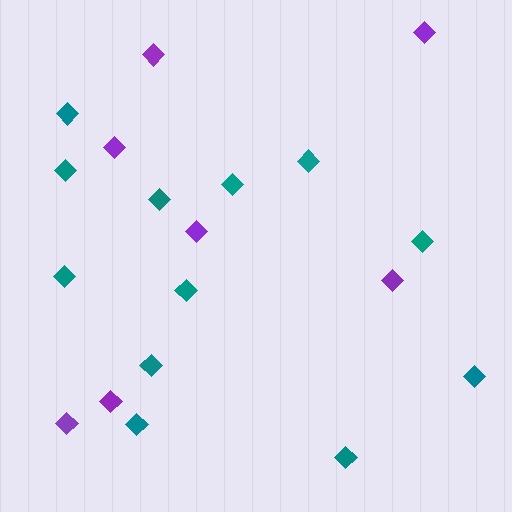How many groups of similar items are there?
There are 2 groups: one group of teal diamonds (12) and one group of purple diamonds (7).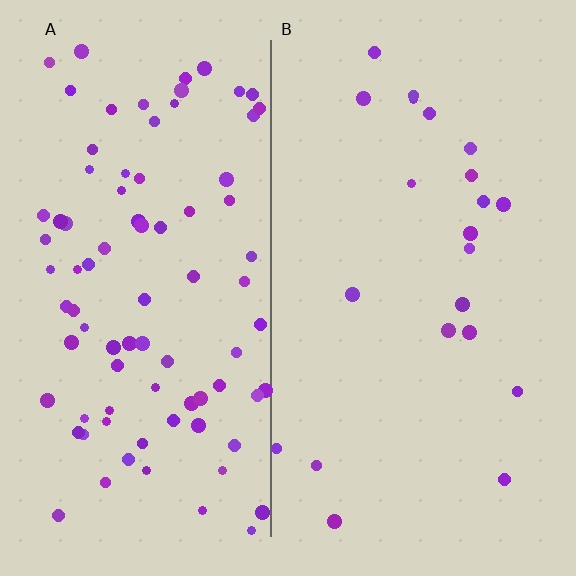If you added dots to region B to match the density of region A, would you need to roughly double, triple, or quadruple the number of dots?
Approximately quadruple.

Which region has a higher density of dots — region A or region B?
A (the left).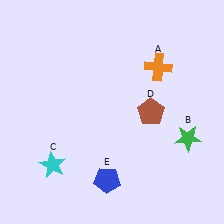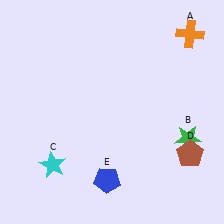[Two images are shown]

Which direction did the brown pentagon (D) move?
The brown pentagon (D) moved down.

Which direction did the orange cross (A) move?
The orange cross (A) moved up.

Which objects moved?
The objects that moved are: the orange cross (A), the brown pentagon (D).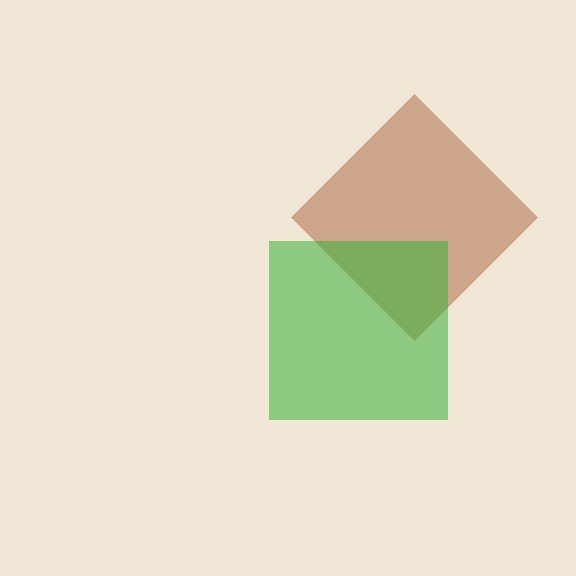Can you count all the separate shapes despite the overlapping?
Yes, there are 2 separate shapes.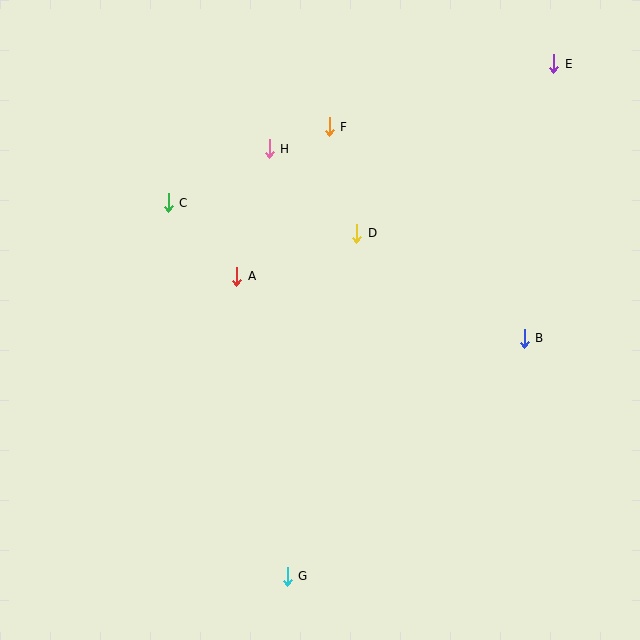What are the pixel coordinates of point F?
Point F is at (329, 127).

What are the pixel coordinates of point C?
Point C is at (168, 203).